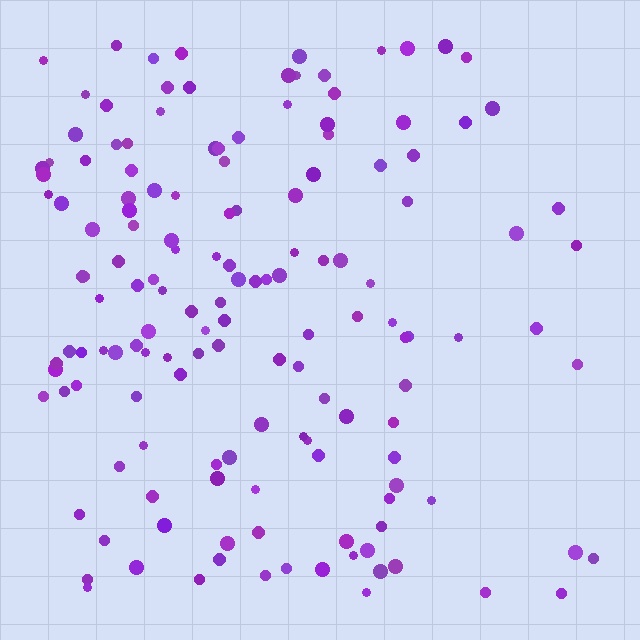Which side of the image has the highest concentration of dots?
The left.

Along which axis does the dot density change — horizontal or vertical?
Horizontal.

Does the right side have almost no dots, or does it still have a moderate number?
Still a moderate number, just noticeably fewer than the left.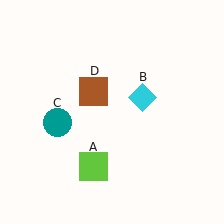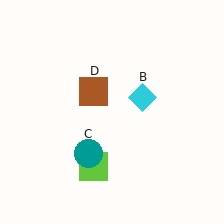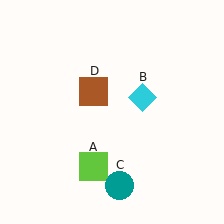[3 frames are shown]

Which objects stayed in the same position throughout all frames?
Lime square (object A) and cyan diamond (object B) and brown square (object D) remained stationary.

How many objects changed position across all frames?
1 object changed position: teal circle (object C).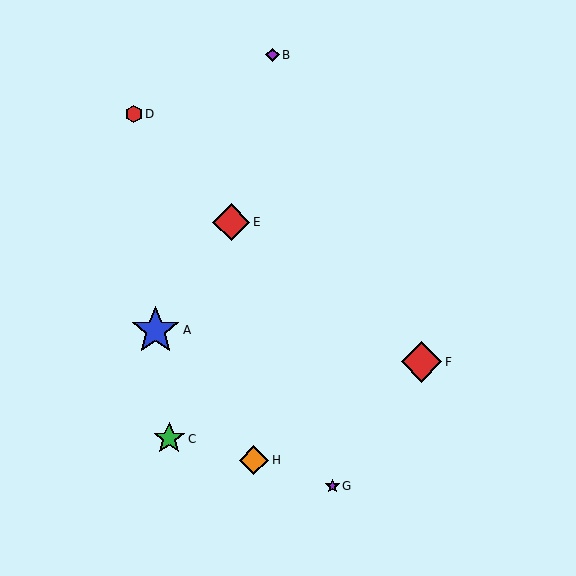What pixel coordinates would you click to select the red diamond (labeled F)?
Click at (422, 362) to select the red diamond F.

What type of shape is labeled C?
Shape C is a green star.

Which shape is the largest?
The blue star (labeled A) is the largest.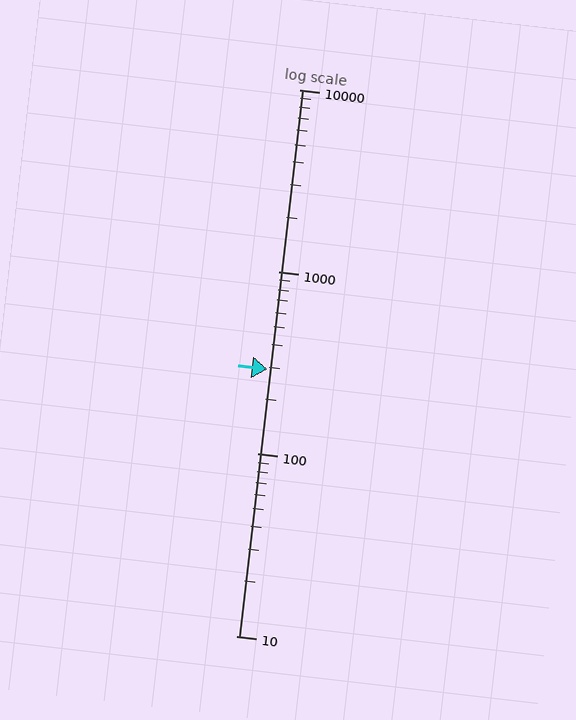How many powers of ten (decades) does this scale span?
The scale spans 3 decades, from 10 to 10000.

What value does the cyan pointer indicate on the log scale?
The pointer indicates approximately 290.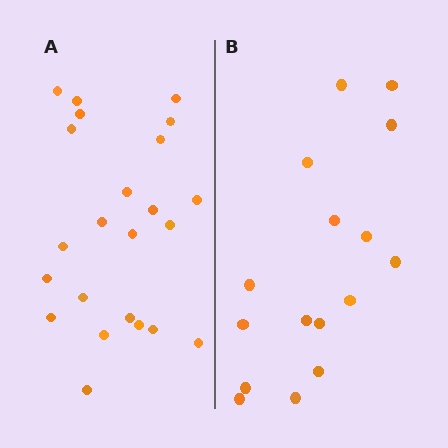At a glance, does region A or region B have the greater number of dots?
Region A (the left region) has more dots.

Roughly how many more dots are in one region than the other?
Region A has roughly 8 or so more dots than region B.